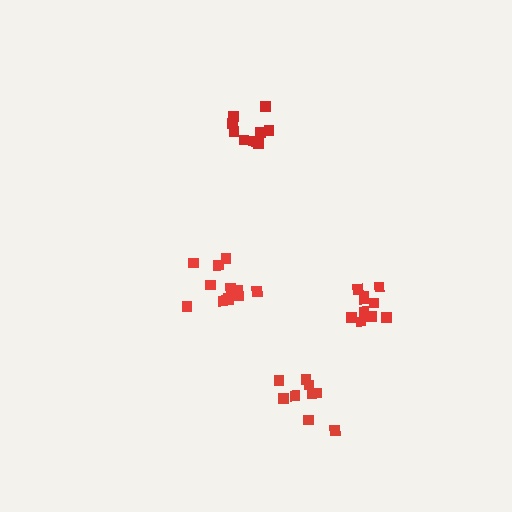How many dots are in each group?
Group 1: 11 dots, Group 2: 11 dots, Group 3: 14 dots, Group 4: 9 dots (45 total).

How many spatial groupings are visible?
There are 4 spatial groupings.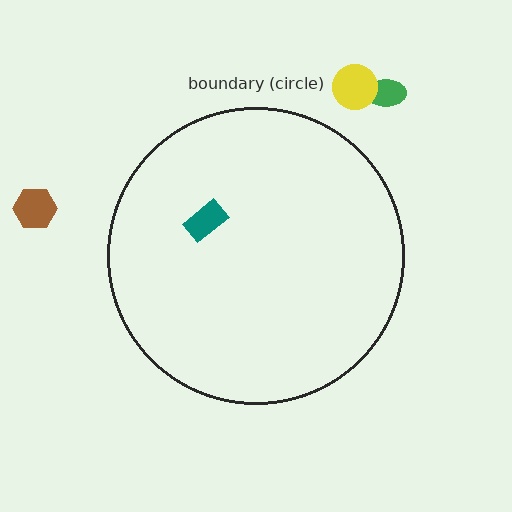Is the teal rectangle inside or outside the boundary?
Inside.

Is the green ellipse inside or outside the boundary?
Outside.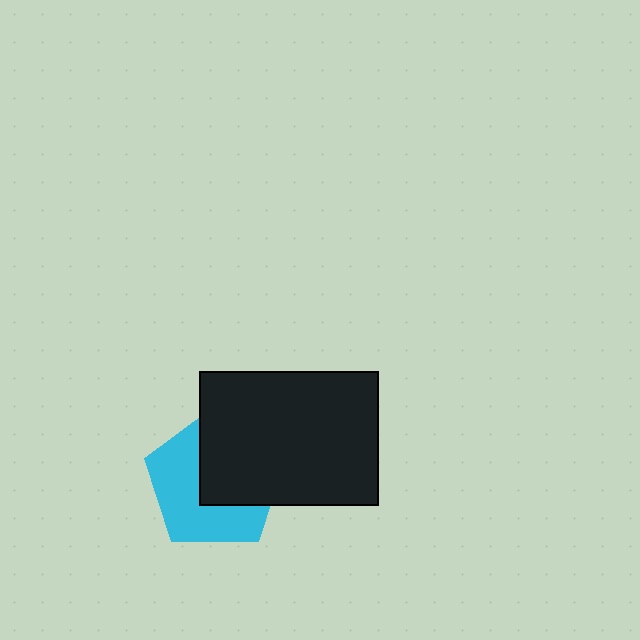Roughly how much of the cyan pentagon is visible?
About half of it is visible (roughly 53%).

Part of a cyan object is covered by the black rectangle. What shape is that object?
It is a pentagon.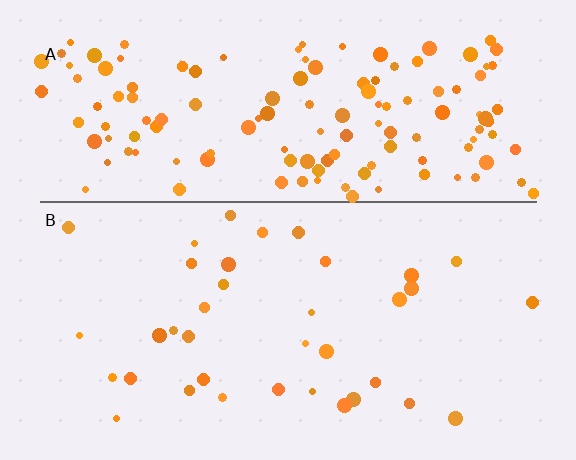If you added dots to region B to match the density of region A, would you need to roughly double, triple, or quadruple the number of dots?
Approximately quadruple.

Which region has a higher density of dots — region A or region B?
A (the top).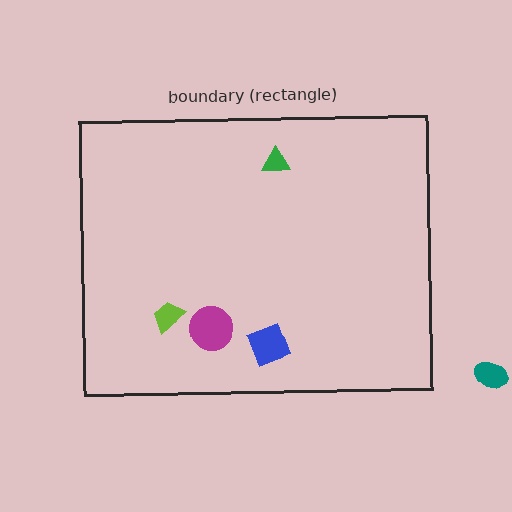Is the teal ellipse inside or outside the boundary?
Outside.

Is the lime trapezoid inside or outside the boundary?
Inside.